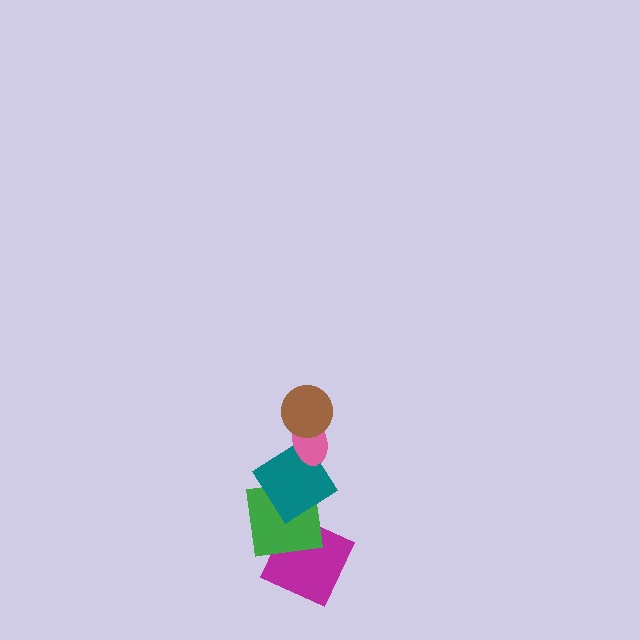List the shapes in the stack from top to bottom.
From top to bottom: the brown circle, the pink ellipse, the teal diamond, the green square, the magenta square.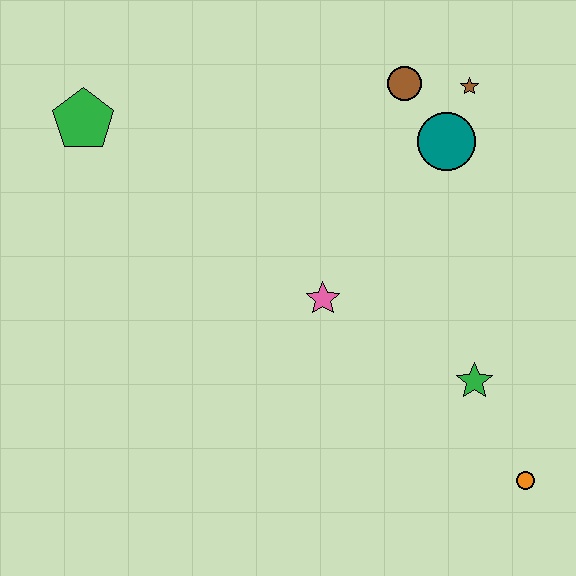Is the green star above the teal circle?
No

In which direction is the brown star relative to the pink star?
The brown star is above the pink star.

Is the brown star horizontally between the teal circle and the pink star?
No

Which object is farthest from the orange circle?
The green pentagon is farthest from the orange circle.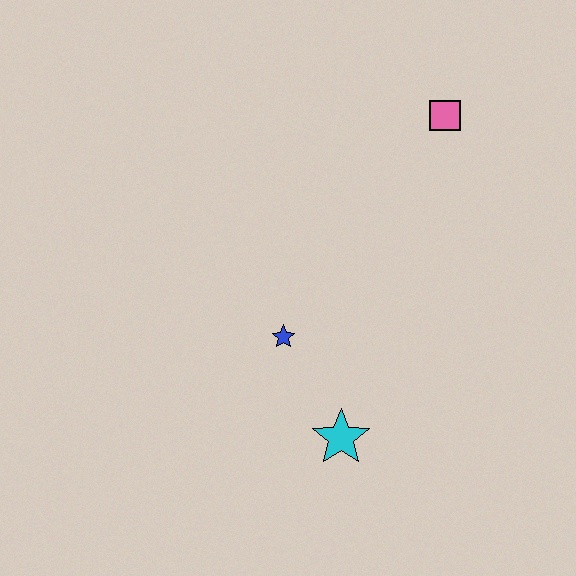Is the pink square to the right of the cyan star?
Yes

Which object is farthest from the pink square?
The cyan star is farthest from the pink square.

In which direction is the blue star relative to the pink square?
The blue star is below the pink square.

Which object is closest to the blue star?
The cyan star is closest to the blue star.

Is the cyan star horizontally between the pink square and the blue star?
Yes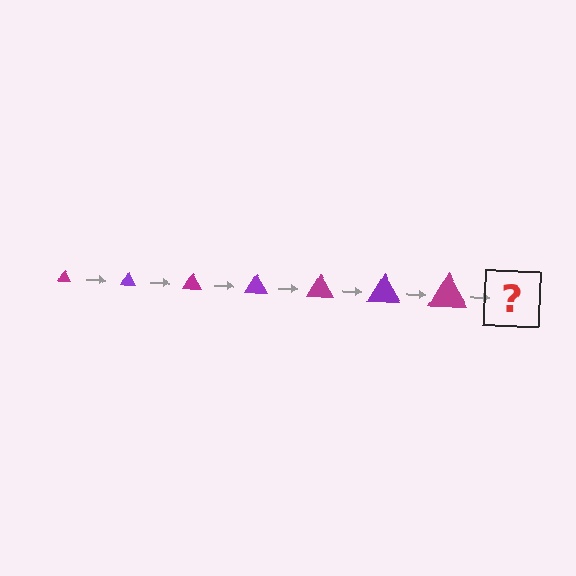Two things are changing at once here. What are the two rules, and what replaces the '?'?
The two rules are that the triangle grows larger each step and the color cycles through magenta and purple. The '?' should be a purple triangle, larger than the previous one.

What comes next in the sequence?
The next element should be a purple triangle, larger than the previous one.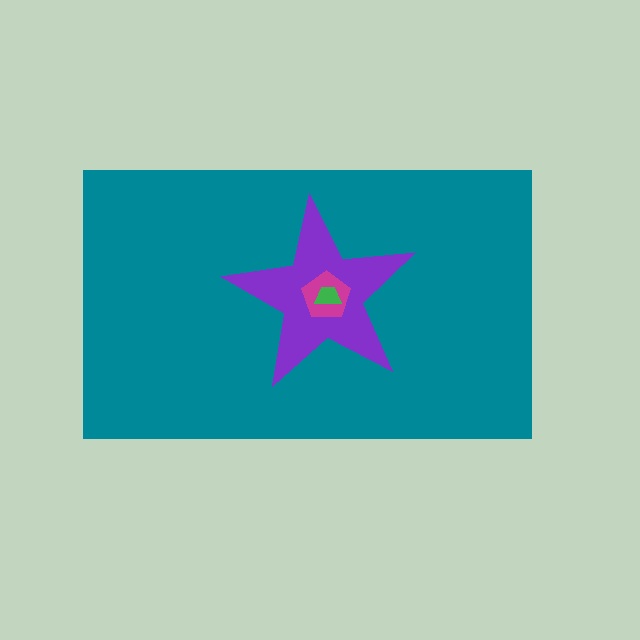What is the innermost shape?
The green trapezoid.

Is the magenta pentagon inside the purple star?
Yes.